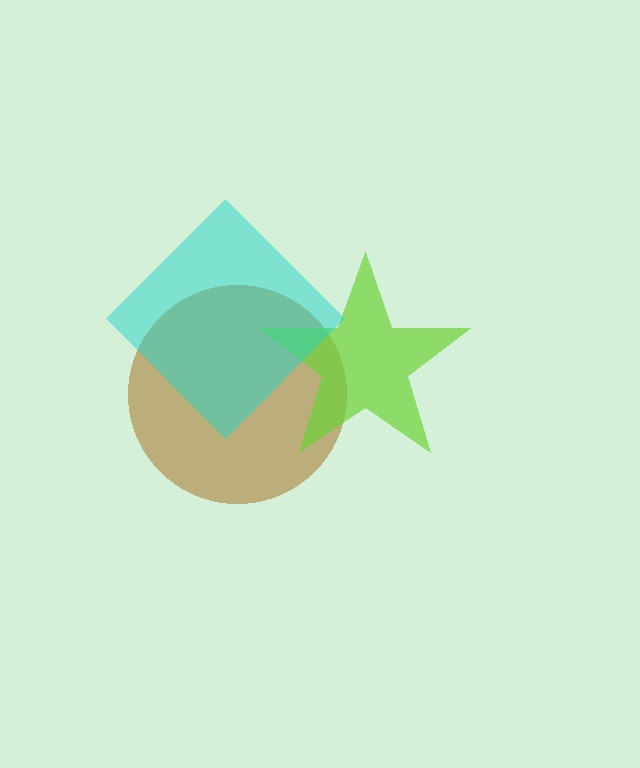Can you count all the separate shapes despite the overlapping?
Yes, there are 3 separate shapes.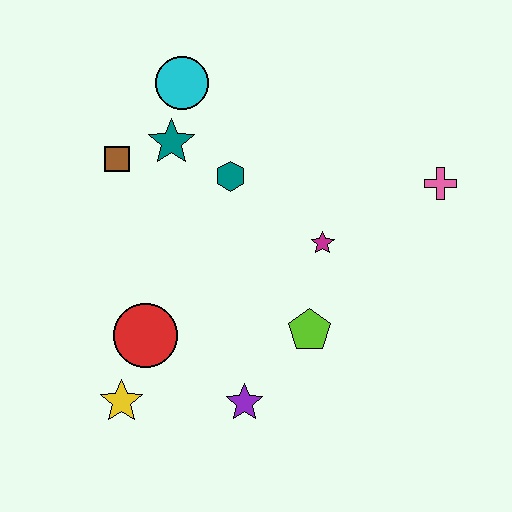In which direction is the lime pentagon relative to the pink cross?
The lime pentagon is below the pink cross.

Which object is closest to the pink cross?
The magenta star is closest to the pink cross.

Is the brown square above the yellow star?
Yes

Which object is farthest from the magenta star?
The yellow star is farthest from the magenta star.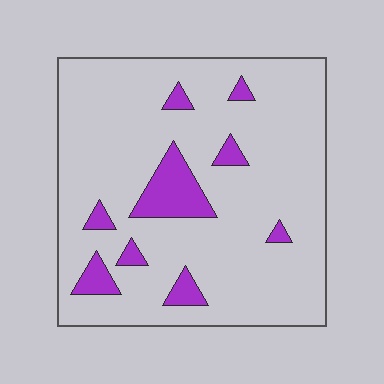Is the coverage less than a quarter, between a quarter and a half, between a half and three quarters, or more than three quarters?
Less than a quarter.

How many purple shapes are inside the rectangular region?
9.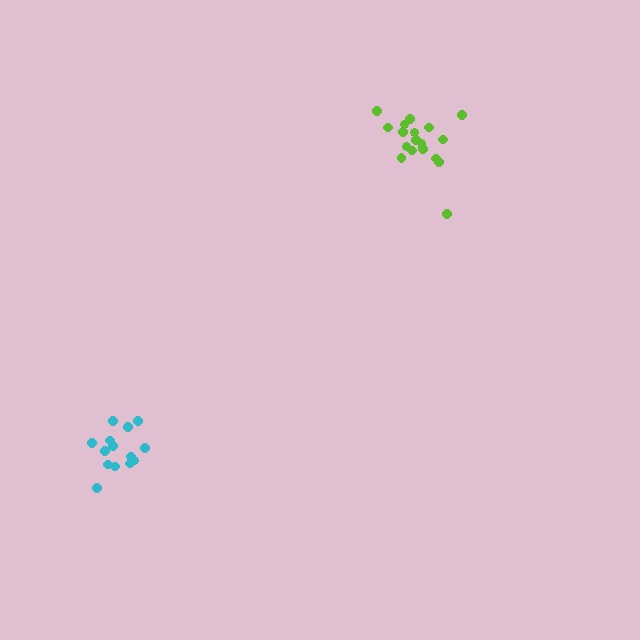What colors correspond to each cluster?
The clusters are colored: cyan, lime.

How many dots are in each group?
Group 1: 15 dots, Group 2: 18 dots (33 total).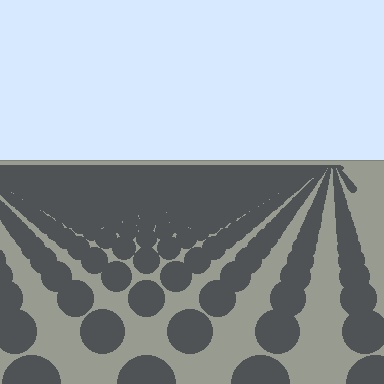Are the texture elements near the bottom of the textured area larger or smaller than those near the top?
Larger. Near the bottom, elements are closer to the viewer and appear at a bigger on-screen size.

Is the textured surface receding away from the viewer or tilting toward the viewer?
The surface is receding away from the viewer. Texture elements get smaller and denser toward the top.